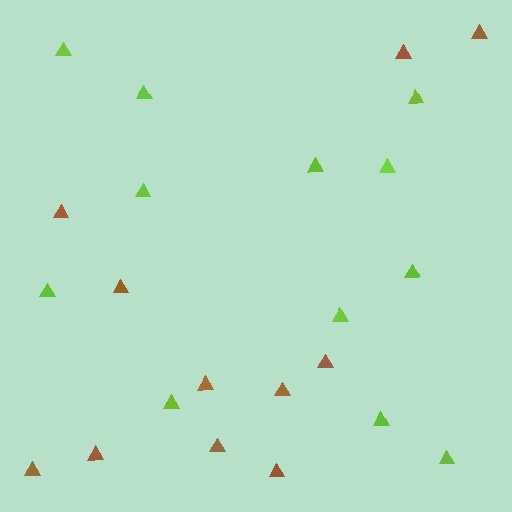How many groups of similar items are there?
There are 2 groups: one group of brown triangles (11) and one group of lime triangles (12).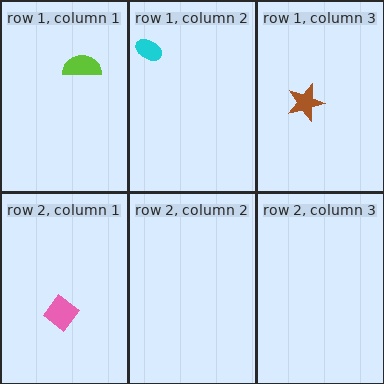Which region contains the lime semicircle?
The row 1, column 1 region.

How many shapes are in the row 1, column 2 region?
1.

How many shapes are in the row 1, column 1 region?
1.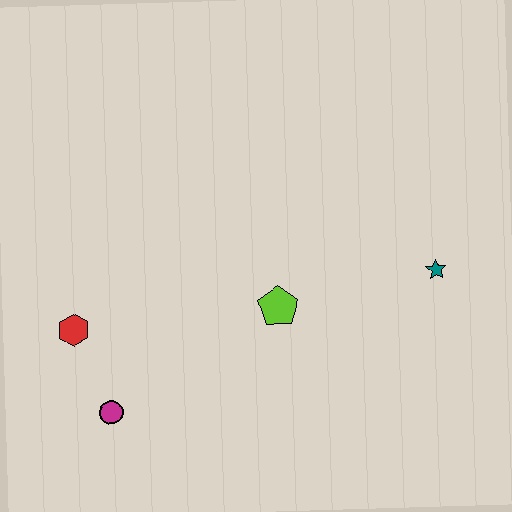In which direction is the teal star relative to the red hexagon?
The teal star is to the right of the red hexagon.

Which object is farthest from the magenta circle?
The teal star is farthest from the magenta circle.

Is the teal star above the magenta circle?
Yes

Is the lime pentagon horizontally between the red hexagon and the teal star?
Yes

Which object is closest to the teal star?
The lime pentagon is closest to the teal star.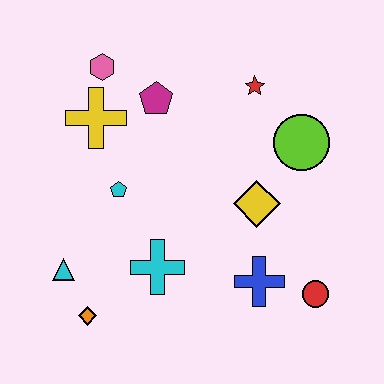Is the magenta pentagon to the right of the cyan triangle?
Yes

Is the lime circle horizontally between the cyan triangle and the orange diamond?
No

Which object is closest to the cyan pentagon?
The yellow cross is closest to the cyan pentagon.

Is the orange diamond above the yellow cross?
No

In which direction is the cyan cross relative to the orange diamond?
The cyan cross is to the right of the orange diamond.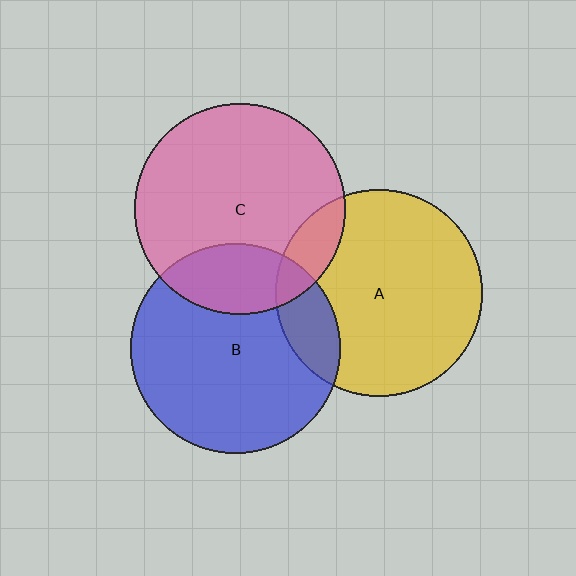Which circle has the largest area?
Circle C (pink).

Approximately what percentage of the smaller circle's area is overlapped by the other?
Approximately 20%.